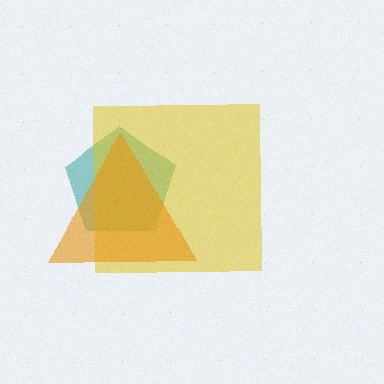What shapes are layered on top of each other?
The layered shapes are: a teal pentagon, a yellow square, an orange triangle.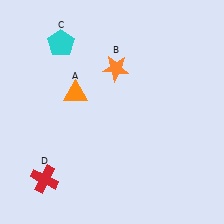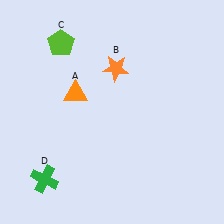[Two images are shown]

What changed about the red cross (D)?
In Image 1, D is red. In Image 2, it changed to green.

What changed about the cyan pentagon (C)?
In Image 1, C is cyan. In Image 2, it changed to lime.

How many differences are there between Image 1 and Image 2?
There are 2 differences between the two images.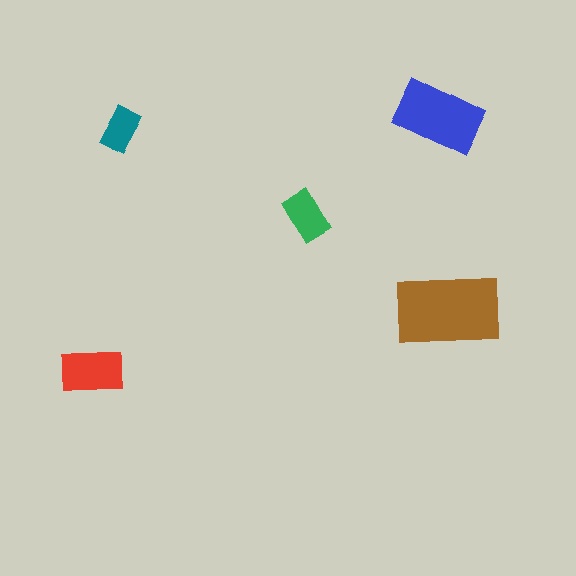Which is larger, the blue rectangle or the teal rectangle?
The blue one.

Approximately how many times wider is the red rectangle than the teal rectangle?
About 1.5 times wider.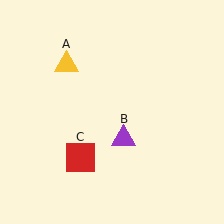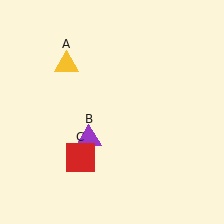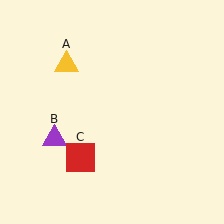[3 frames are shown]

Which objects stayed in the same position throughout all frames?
Yellow triangle (object A) and red square (object C) remained stationary.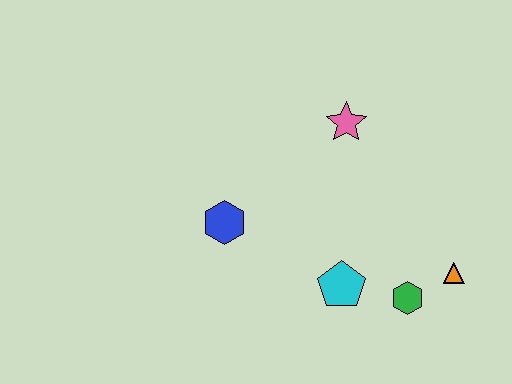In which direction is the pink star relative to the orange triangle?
The pink star is above the orange triangle.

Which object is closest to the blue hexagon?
The cyan pentagon is closest to the blue hexagon.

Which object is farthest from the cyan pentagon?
The pink star is farthest from the cyan pentagon.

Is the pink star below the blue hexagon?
No